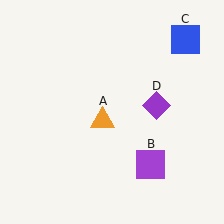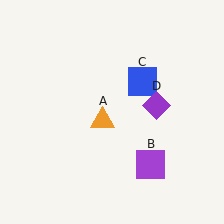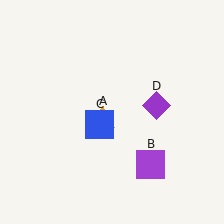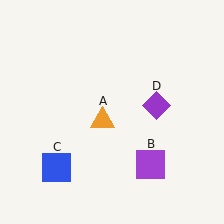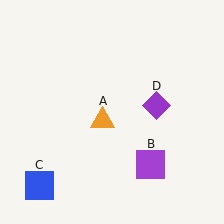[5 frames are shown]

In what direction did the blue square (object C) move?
The blue square (object C) moved down and to the left.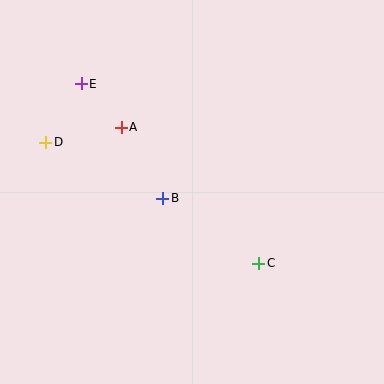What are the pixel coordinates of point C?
Point C is at (259, 263).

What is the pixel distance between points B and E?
The distance between B and E is 140 pixels.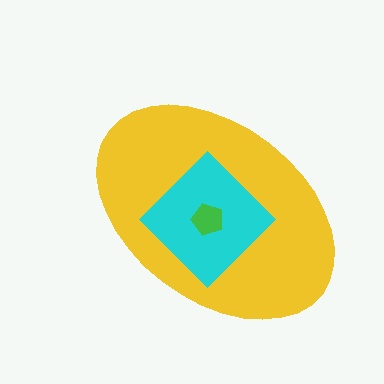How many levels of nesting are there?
3.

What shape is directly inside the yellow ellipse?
The cyan diamond.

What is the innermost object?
The green pentagon.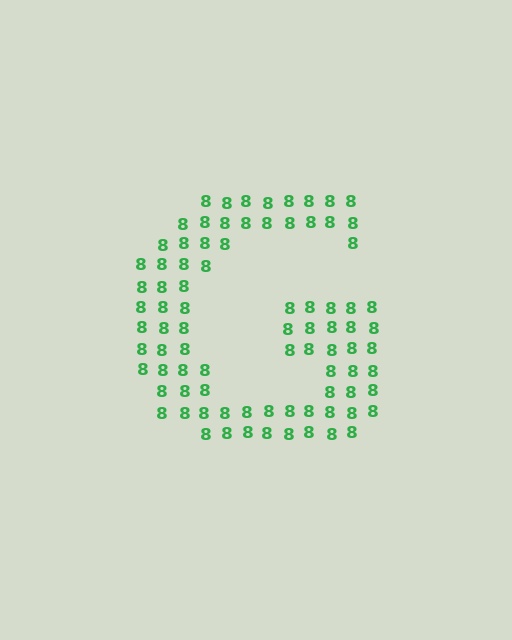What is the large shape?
The large shape is the letter G.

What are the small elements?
The small elements are digit 8's.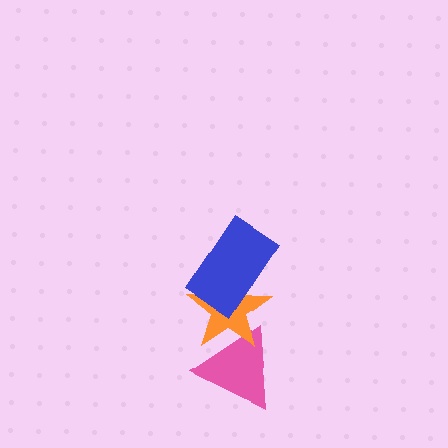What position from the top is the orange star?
The orange star is 2nd from the top.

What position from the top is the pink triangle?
The pink triangle is 3rd from the top.